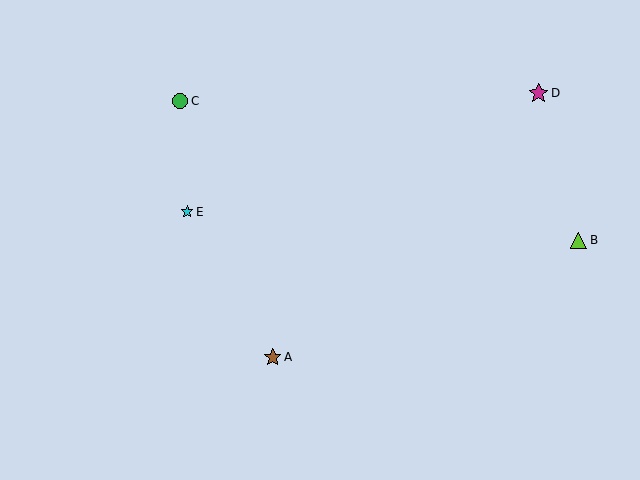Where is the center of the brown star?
The center of the brown star is at (273, 357).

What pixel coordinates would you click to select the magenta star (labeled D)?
Click at (538, 93) to select the magenta star D.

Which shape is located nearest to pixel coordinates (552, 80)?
The magenta star (labeled D) at (538, 93) is nearest to that location.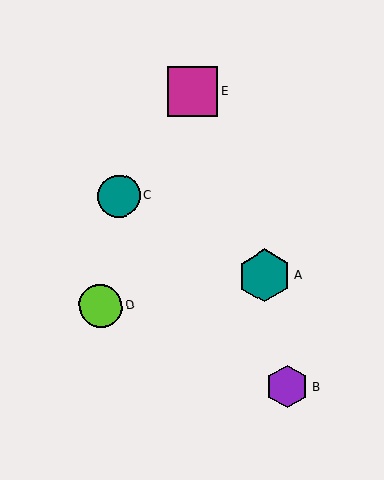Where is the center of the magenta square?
The center of the magenta square is at (192, 91).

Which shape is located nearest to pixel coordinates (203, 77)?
The magenta square (labeled E) at (192, 91) is nearest to that location.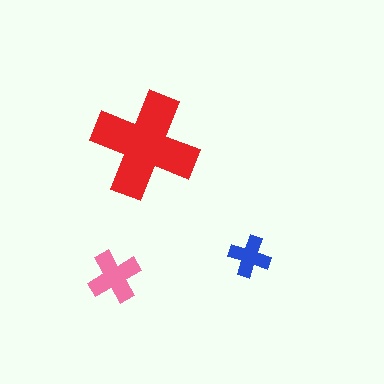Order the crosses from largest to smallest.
the red one, the pink one, the blue one.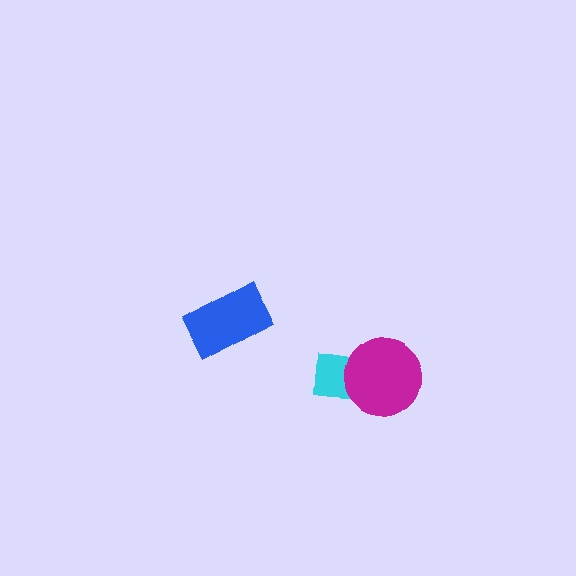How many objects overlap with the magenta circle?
1 object overlaps with the magenta circle.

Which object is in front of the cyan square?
The magenta circle is in front of the cyan square.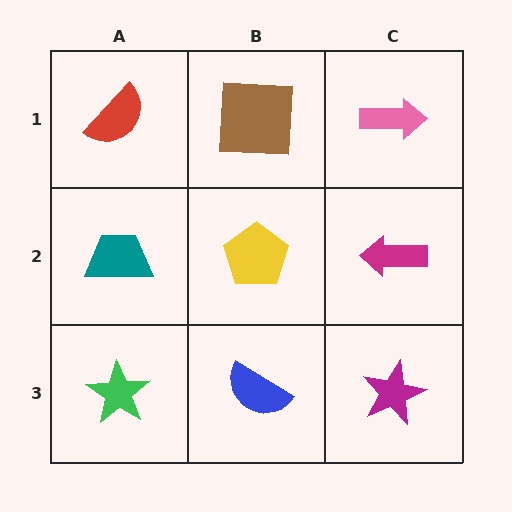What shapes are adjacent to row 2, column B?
A brown square (row 1, column B), a blue semicircle (row 3, column B), a teal trapezoid (row 2, column A), a magenta arrow (row 2, column C).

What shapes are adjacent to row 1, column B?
A yellow pentagon (row 2, column B), a red semicircle (row 1, column A), a pink arrow (row 1, column C).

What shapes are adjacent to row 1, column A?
A teal trapezoid (row 2, column A), a brown square (row 1, column B).